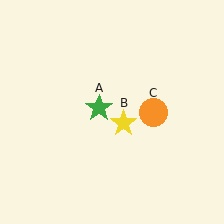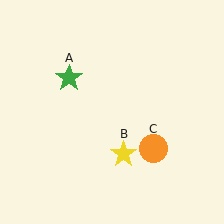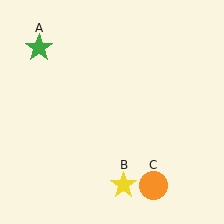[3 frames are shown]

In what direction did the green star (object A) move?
The green star (object A) moved up and to the left.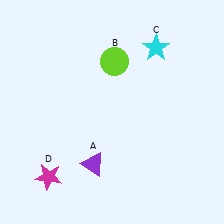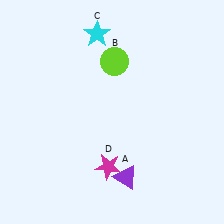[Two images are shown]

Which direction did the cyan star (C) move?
The cyan star (C) moved left.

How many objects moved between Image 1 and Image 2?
3 objects moved between the two images.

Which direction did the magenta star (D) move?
The magenta star (D) moved right.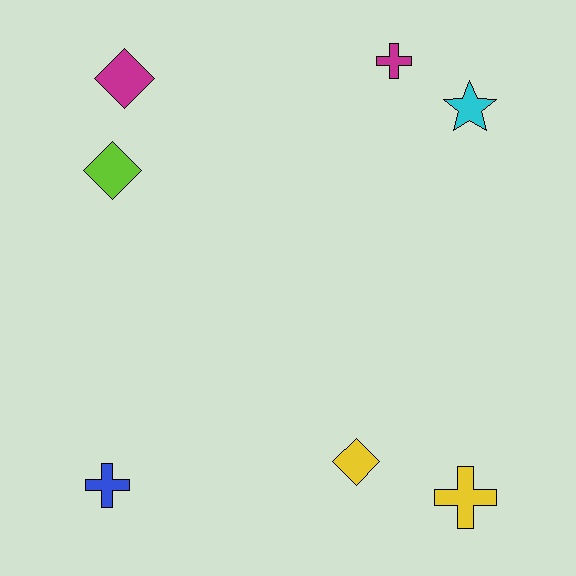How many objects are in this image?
There are 7 objects.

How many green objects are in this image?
There are no green objects.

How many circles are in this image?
There are no circles.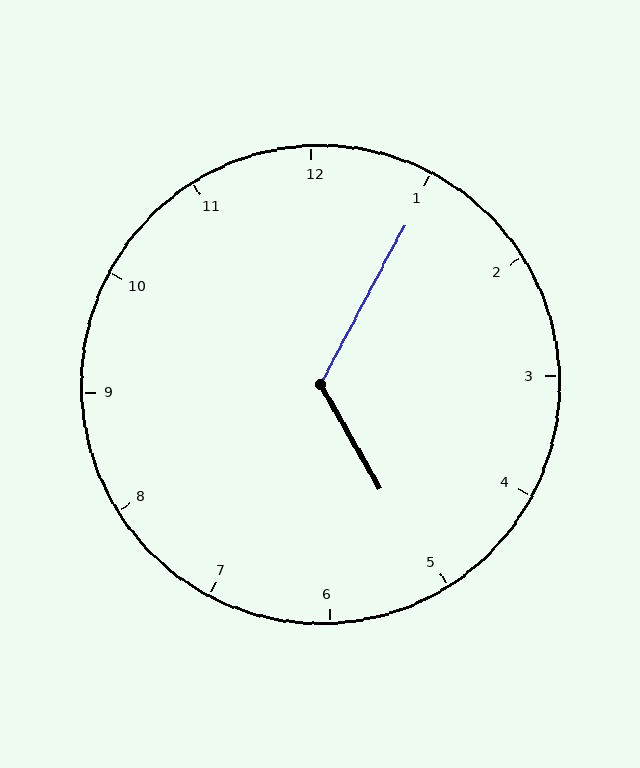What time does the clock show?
5:05.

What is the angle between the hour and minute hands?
Approximately 122 degrees.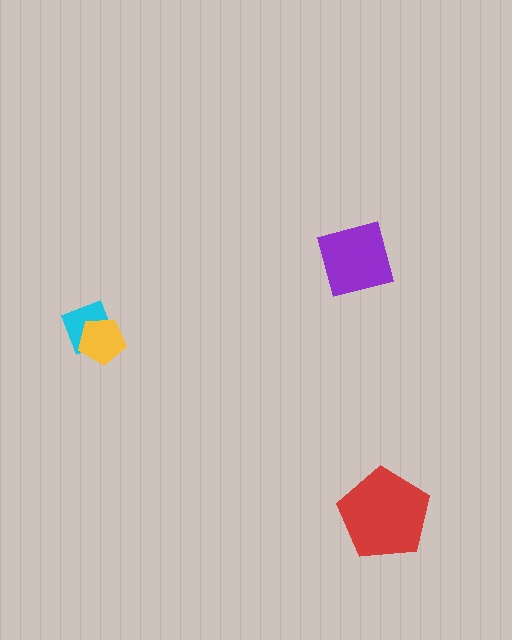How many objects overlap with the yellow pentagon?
1 object overlaps with the yellow pentagon.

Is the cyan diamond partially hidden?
Yes, it is partially covered by another shape.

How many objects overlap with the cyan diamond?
1 object overlaps with the cyan diamond.